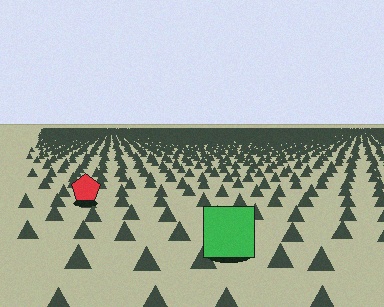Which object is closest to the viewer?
The green square is closest. The texture marks near it are larger and more spread out.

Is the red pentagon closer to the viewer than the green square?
No. The green square is closer — you can tell from the texture gradient: the ground texture is coarser near it.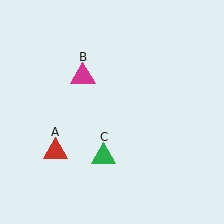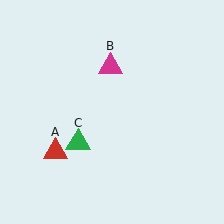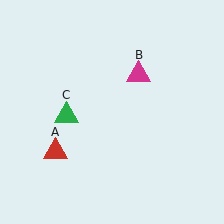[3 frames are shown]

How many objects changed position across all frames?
2 objects changed position: magenta triangle (object B), green triangle (object C).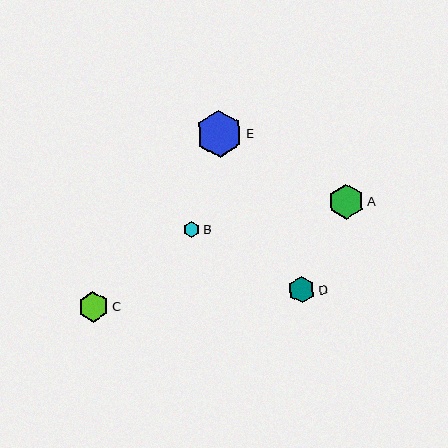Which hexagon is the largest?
Hexagon E is the largest with a size of approximately 47 pixels.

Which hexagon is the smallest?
Hexagon B is the smallest with a size of approximately 16 pixels.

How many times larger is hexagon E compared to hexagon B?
Hexagon E is approximately 2.9 times the size of hexagon B.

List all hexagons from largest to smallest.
From largest to smallest: E, A, C, D, B.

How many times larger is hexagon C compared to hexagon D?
Hexagon C is approximately 1.1 times the size of hexagon D.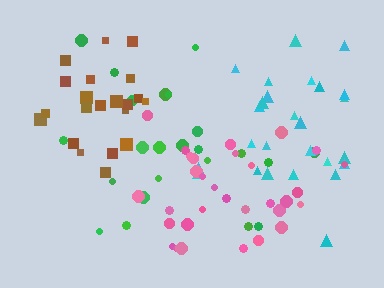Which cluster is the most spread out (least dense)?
Green.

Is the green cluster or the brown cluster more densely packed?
Brown.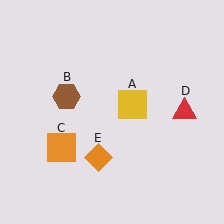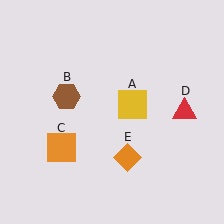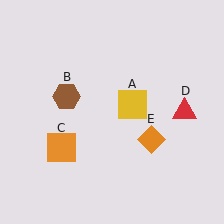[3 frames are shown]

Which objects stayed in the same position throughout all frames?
Yellow square (object A) and brown hexagon (object B) and orange square (object C) and red triangle (object D) remained stationary.